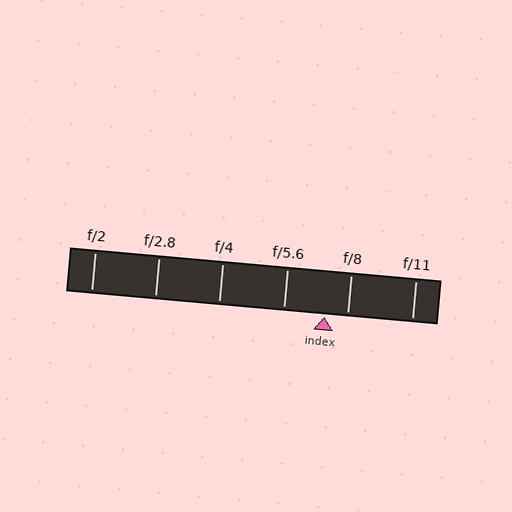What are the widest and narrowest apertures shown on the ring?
The widest aperture shown is f/2 and the narrowest is f/11.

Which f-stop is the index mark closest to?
The index mark is closest to f/8.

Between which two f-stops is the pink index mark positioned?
The index mark is between f/5.6 and f/8.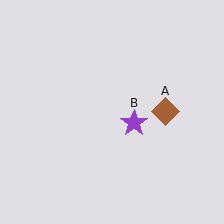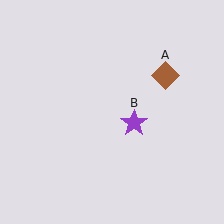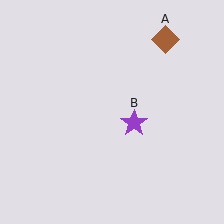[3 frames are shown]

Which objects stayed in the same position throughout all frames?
Purple star (object B) remained stationary.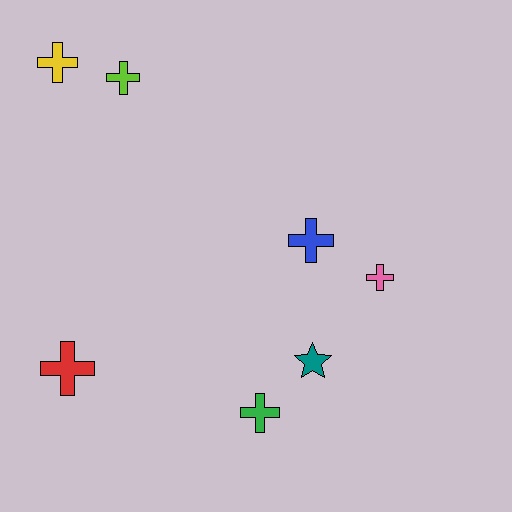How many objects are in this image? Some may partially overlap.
There are 7 objects.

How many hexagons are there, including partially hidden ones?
There are no hexagons.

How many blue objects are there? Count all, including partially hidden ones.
There is 1 blue object.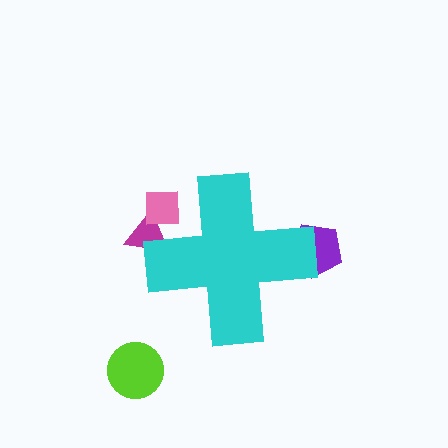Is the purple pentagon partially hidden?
Yes, the purple pentagon is partially hidden behind the cyan cross.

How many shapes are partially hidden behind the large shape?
3 shapes are partially hidden.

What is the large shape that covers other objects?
A cyan cross.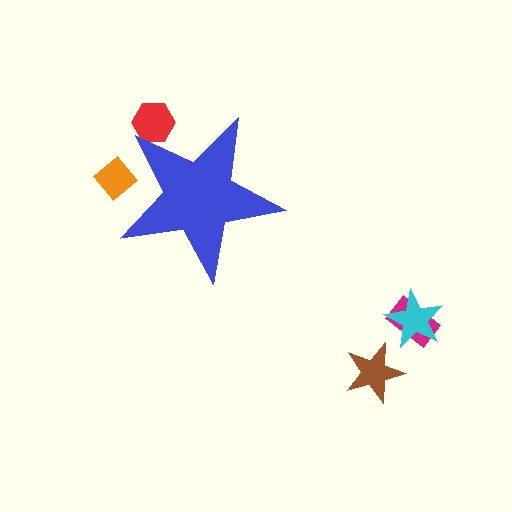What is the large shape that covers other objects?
A blue star.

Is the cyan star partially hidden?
No, the cyan star is fully visible.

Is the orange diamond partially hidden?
Yes, the orange diamond is partially hidden behind the blue star.